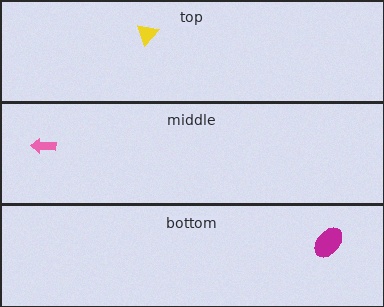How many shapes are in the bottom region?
1.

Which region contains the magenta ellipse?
The bottom region.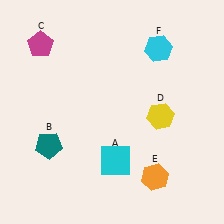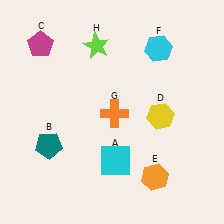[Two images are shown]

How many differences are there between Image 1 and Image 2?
There are 2 differences between the two images.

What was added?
An orange cross (G), a lime star (H) were added in Image 2.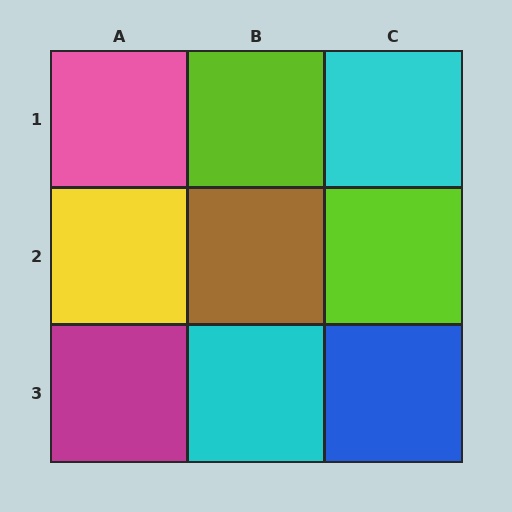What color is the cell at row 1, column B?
Lime.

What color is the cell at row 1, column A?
Pink.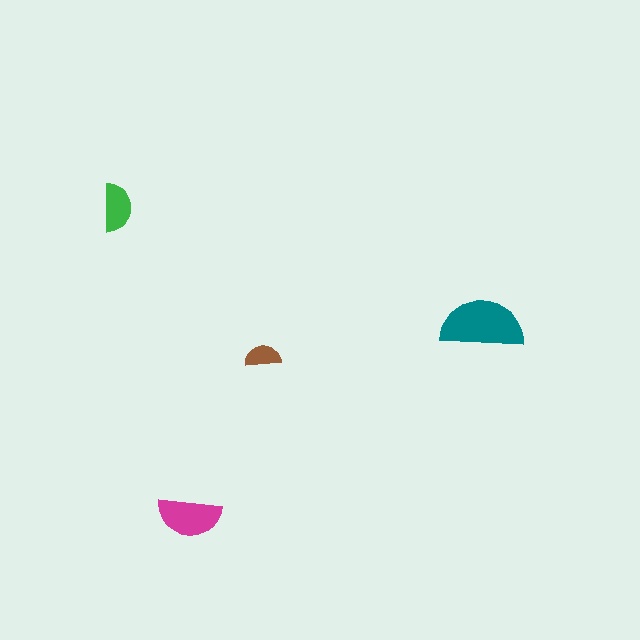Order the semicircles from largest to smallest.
the teal one, the magenta one, the green one, the brown one.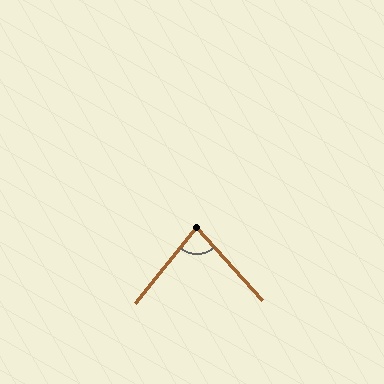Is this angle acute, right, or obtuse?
It is acute.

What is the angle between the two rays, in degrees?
Approximately 81 degrees.